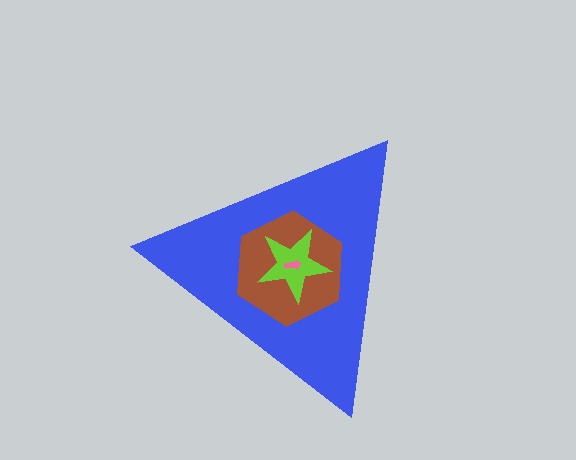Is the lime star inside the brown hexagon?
Yes.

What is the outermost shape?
The blue triangle.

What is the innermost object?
The pink arrow.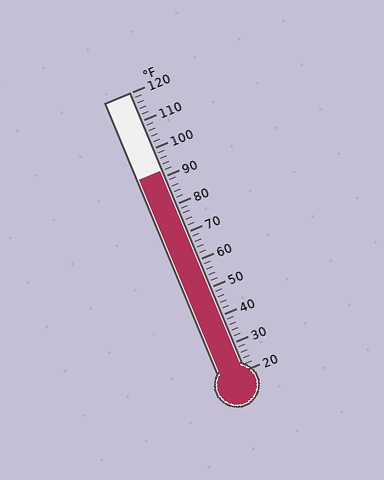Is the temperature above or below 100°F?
The temperature is below 100°F.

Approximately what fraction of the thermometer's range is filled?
The thermometer is filled to approximately 70% of its range.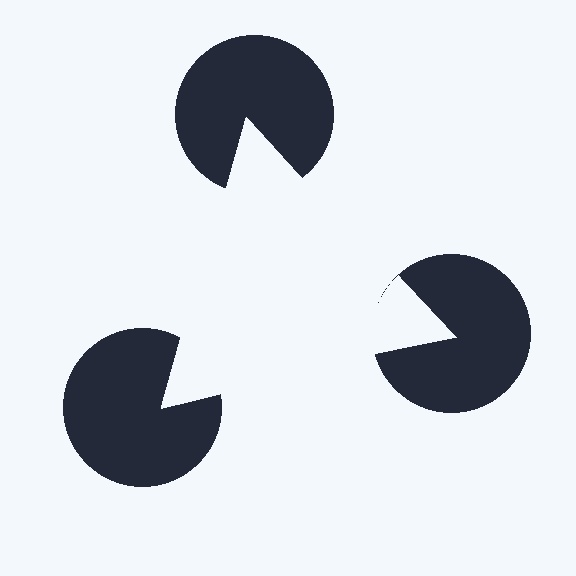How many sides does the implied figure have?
3 sides.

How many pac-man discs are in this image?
There are 3 — one at each vertex of the illusory triangle.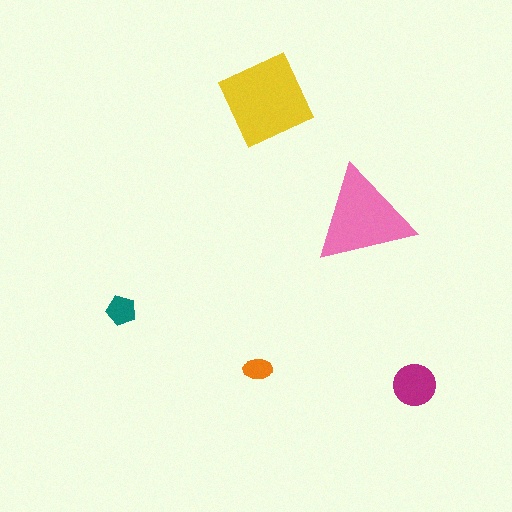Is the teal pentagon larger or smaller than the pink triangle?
Smaller.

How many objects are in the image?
There are 5 objects in the image.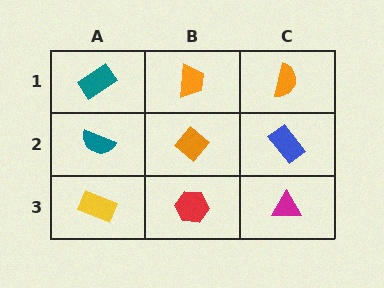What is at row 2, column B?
An orange diamond.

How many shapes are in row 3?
3 shapes.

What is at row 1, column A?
A teal rectangle.